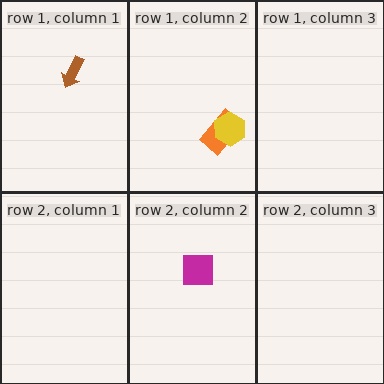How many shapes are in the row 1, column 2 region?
2.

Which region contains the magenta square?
The row 2, column 2 region.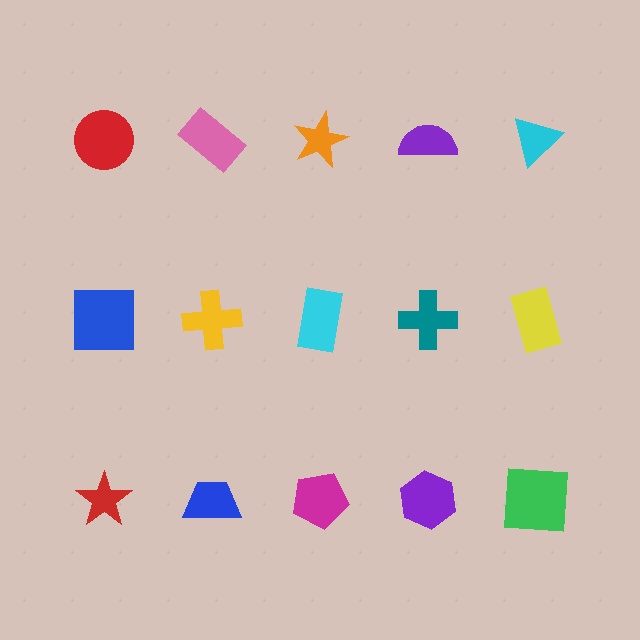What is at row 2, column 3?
A cyan rectangle.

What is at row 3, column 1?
A red star.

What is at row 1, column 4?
A purple semicircle.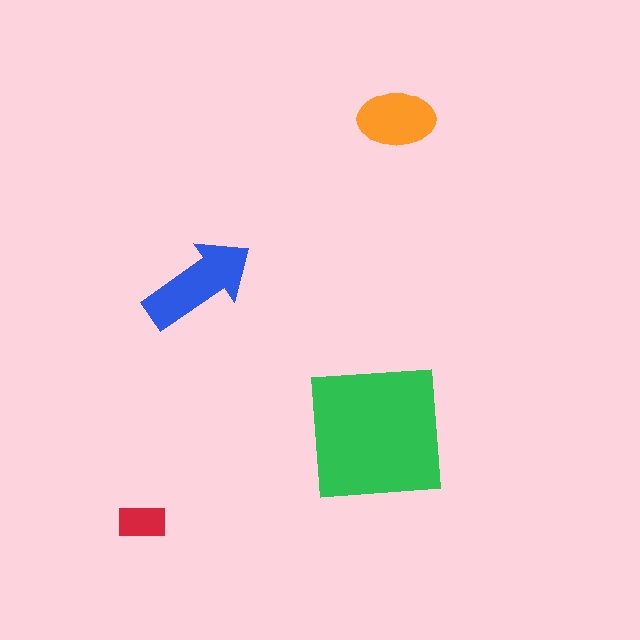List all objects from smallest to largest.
The red rectangle, the orange ellipse, the blue arrow, the green square.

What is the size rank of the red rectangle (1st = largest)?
4th.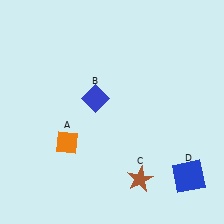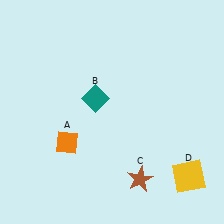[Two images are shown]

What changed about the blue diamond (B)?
In Image 1, B is blue. In Image 2, it changed to teal.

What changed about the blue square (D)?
In Image 1, D is blue. In Image 2, it changed to yellow.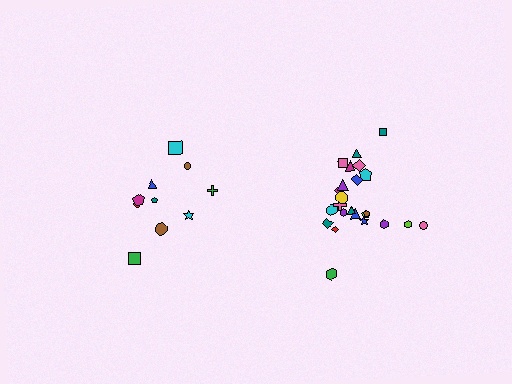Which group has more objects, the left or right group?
The right group.